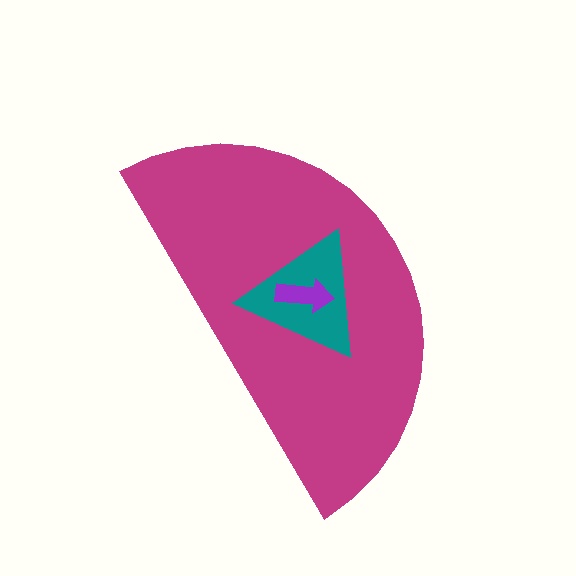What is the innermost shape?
The purple arrow.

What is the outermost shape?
The magenta semicircle.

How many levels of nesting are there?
3.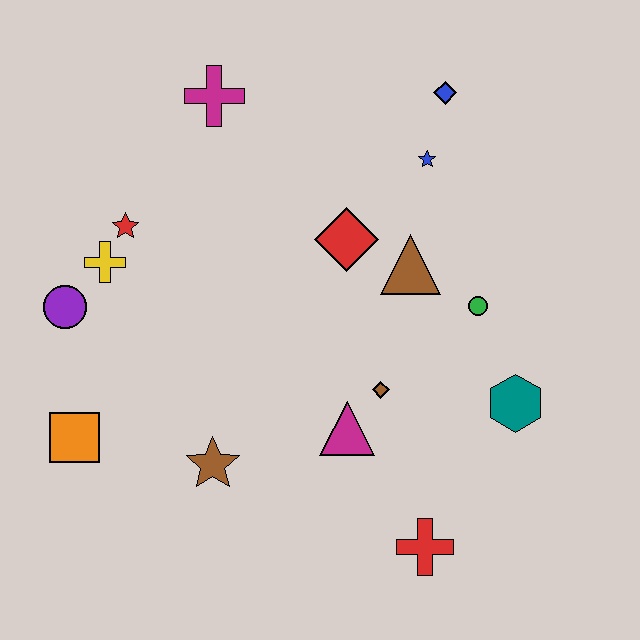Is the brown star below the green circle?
Yes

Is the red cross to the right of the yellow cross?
Yes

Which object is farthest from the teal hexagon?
The purple circle is farthest from the teal hexagon.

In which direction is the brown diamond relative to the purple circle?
The brown diamond is to the right of the purple circle.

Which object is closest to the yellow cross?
The red star is closest to the yellow cross.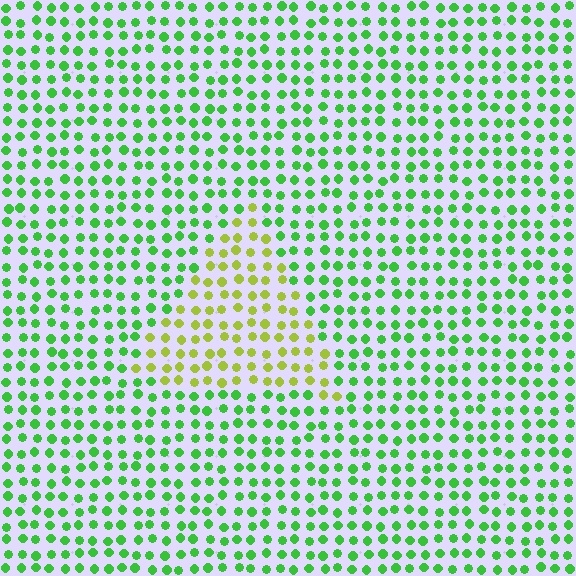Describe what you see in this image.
The image is filled with small green elements in a uniform arrangement. A triangle-shaped region is visible where the elements are tinted to a slightly different hue, forming a subtle color boundary.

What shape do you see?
I see a triangle.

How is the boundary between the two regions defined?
The boundary is defined purely by a slight shift in hue (about 45 degrees). Spacing, size, and orientation are identical on both sides.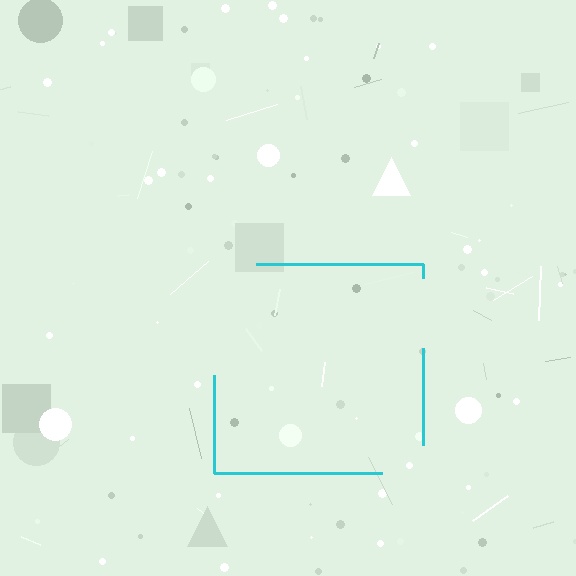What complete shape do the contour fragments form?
The contour fragments form a square.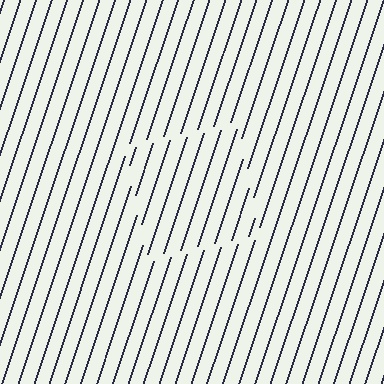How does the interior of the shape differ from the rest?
The interior of the shape contains the same grating, shifted by half a period — the contour is defined by the phase discontinuity where line-ends from the inner and outer gratings abut.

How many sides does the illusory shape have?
4 sides — the line-ends trace a square.